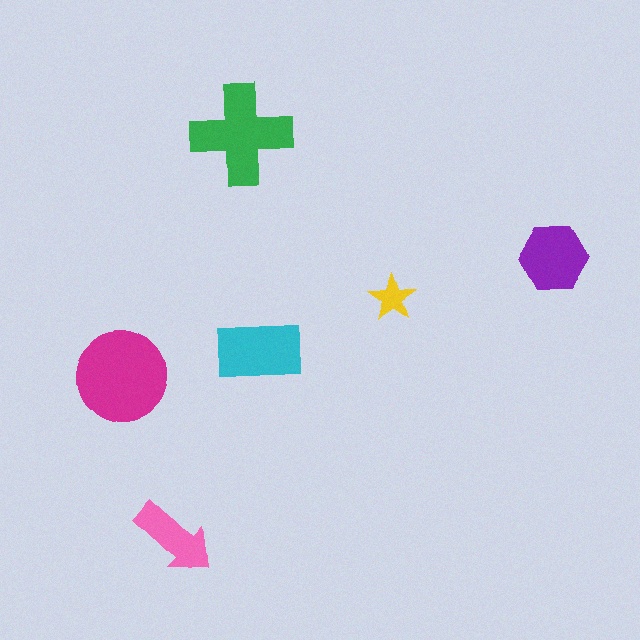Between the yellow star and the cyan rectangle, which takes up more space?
The cyan rectangle.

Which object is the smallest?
The yellow star.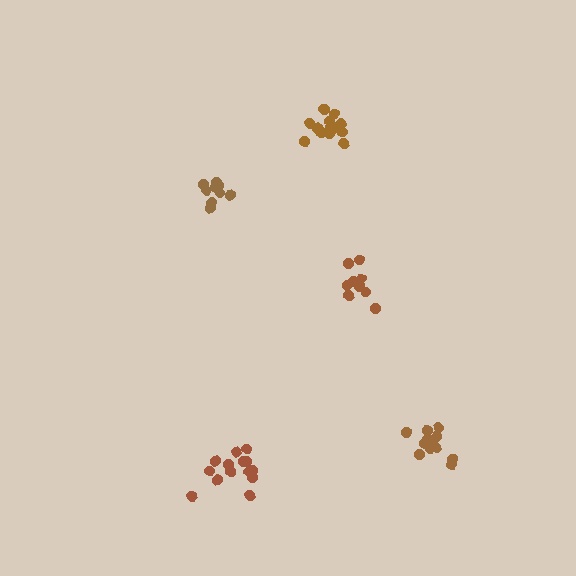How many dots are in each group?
Group 1: 12 dots, Group 2: 9 dots, Group 3: 15 dots, Group 4: 9 dots, Group 5: 14 dots (59 total).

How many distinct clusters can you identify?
There are 5 distinct clusters.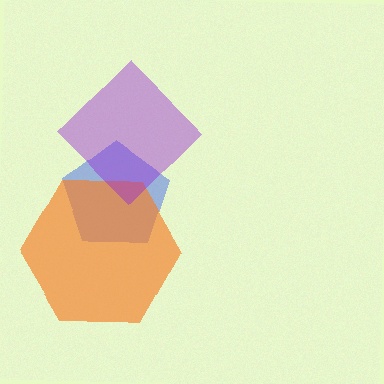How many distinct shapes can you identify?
There are 3 distinct shapes: a blue pentagon, an orange hexagon, a purple diamond.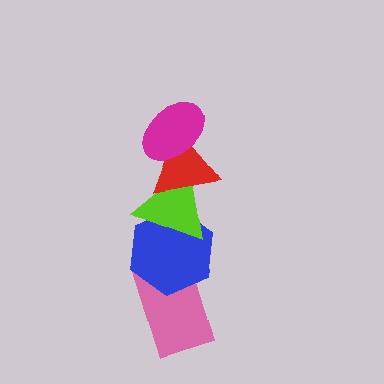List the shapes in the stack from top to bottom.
From top to bottom: the magenta ellipse, the red triangle, the lime triangle, the blue hexagon, the pink rectangle.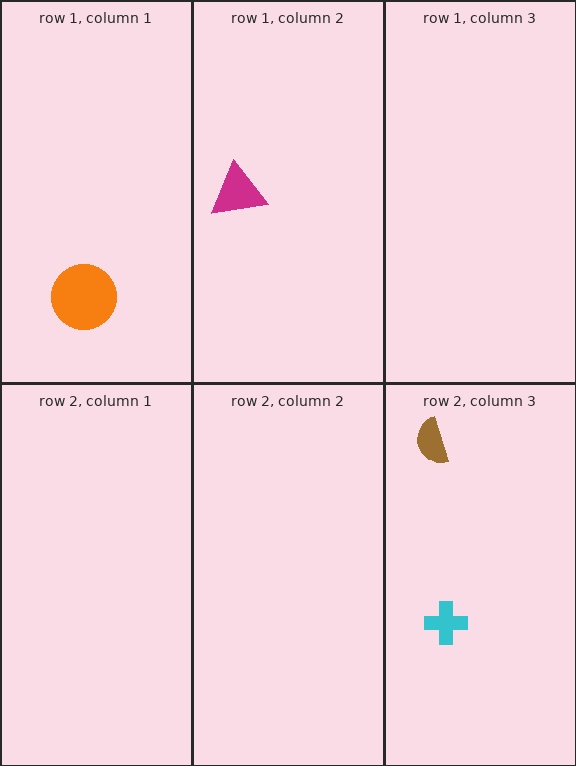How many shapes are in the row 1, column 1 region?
1.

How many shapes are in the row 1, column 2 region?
1.